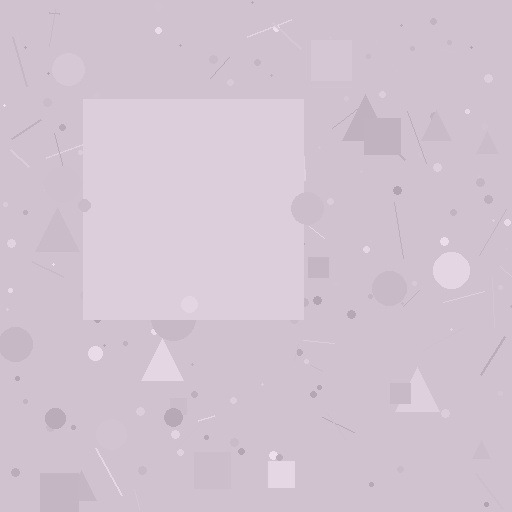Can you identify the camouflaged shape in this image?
The camouflaged shape is a square.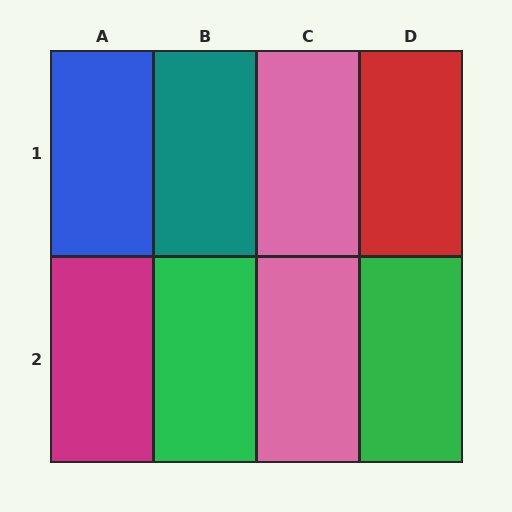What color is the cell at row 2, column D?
Green.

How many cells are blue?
1 cell is blue.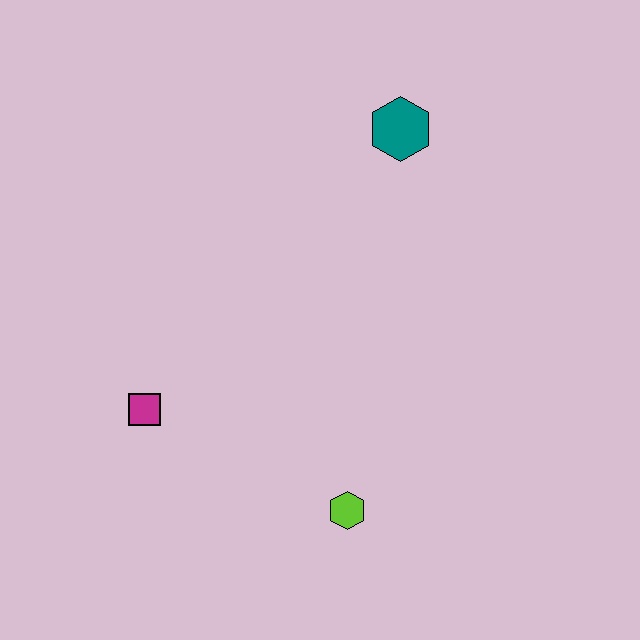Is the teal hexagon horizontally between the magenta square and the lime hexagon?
No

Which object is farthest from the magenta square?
The teal hexagon is farthest from the magenta square.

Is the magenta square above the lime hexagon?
Yes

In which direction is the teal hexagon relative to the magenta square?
The teal hexagon is above the magenta square.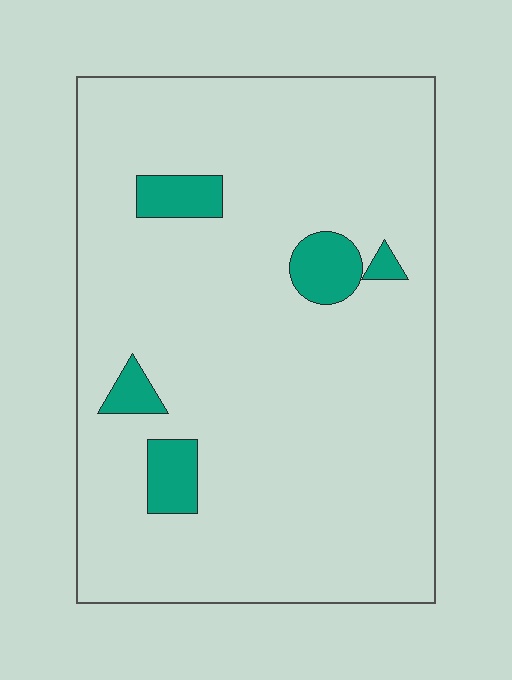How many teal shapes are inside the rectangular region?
5.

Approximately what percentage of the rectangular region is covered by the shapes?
Approximately 10%.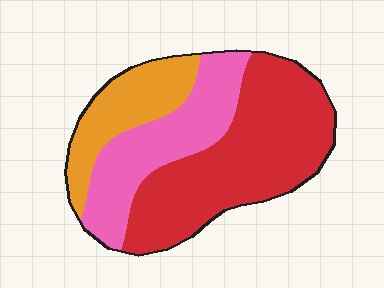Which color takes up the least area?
Orange, at roughly 20%.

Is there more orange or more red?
Red.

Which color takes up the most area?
Red, at roughly 50%.